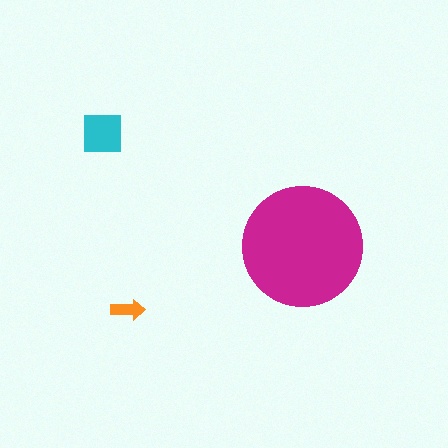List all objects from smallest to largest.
The orange arrow, the cyan square, the magenta circle.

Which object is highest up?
The cyan square is topmost.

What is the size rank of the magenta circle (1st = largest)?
1st.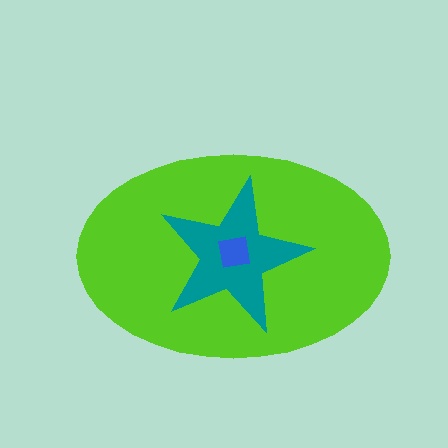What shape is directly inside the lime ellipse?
The teal star.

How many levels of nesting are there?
3.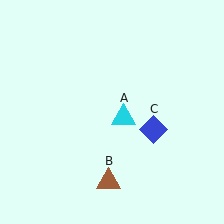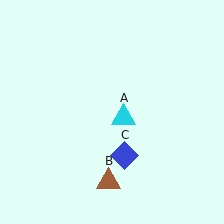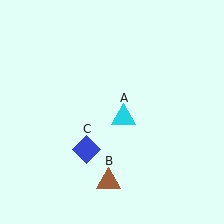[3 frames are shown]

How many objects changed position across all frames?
1 object changed position: blue diamond (object C).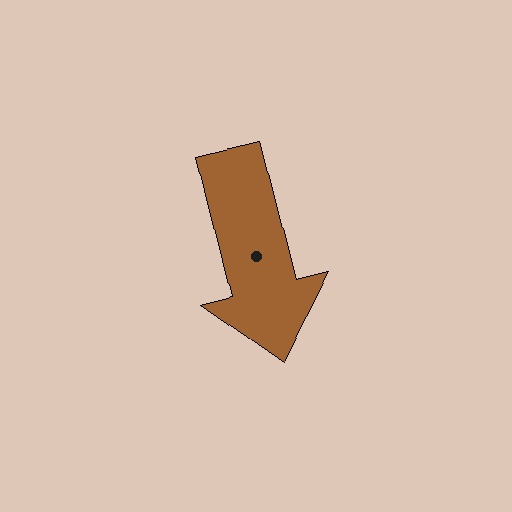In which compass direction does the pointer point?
South.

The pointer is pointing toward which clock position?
Roughly 6 o'clock.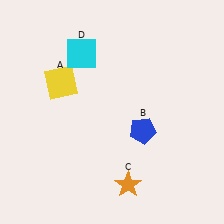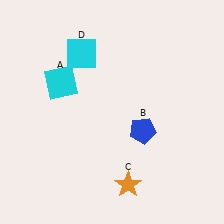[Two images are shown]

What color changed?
The square (A) changed from yellow in Image 1 to cyan in Image 2.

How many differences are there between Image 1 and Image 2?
There is 1 difference between the two images.